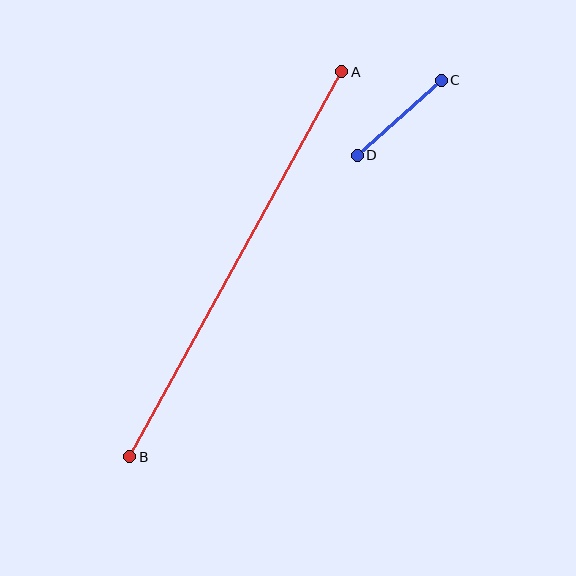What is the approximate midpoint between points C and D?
The midpoint is at approximately (399, 118) pixels.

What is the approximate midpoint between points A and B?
The midpoint is at approximately (236, 264) pixels.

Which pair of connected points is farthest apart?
Points A and B are farthest apart.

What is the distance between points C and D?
The distance is approximately 113 pixels.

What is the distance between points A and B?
The distance is approximately 439 pixels.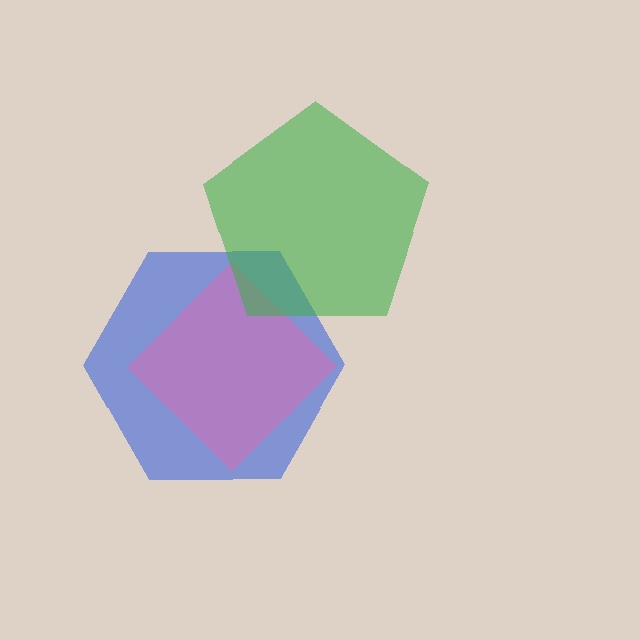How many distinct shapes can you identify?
There are 3 distinct shapes: a blue hexagon, a pink diamond, a green pentagon.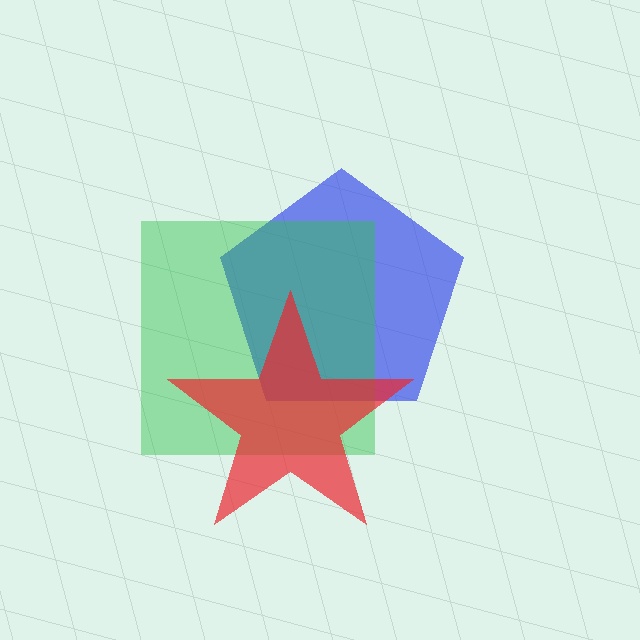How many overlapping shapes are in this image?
There are 3 overlapping shapes in the image.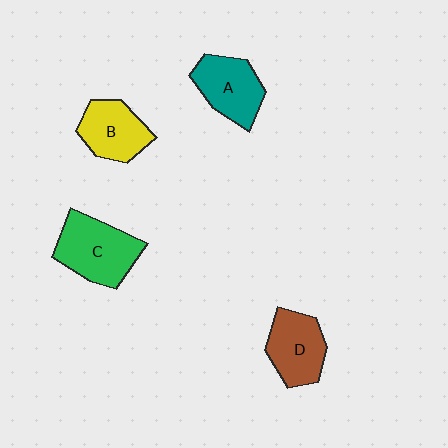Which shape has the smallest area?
Shape B (yellow).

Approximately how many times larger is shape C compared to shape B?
Approximately 1.3 times.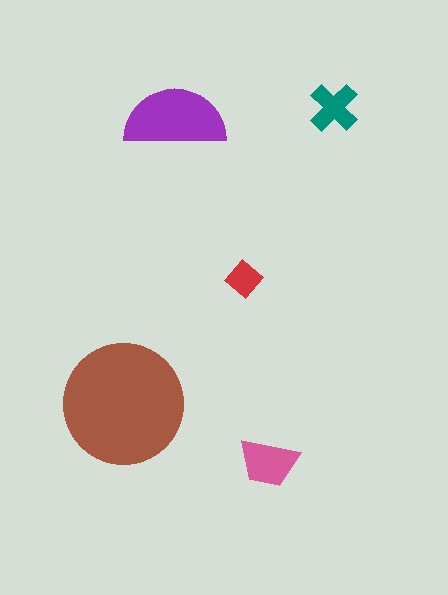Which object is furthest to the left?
The brown circle is leftmost.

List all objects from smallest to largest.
The red diamond, the teal cross, the pink trapezoid, the purple semicircle, the brown circle.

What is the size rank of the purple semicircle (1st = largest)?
2nd.